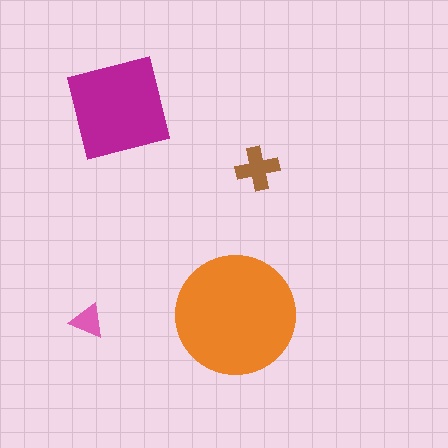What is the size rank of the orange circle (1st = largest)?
1st.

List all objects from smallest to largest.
The pink triangle, the brown cross, the magenta square, the orange circle.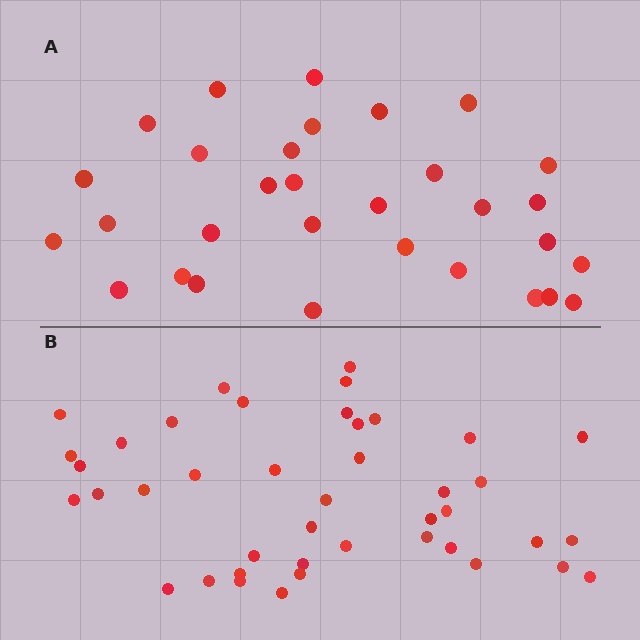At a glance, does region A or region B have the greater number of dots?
Region B (the bottom region) has more dots.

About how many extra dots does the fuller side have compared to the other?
Region B has roughly 12 or so more dots than region A.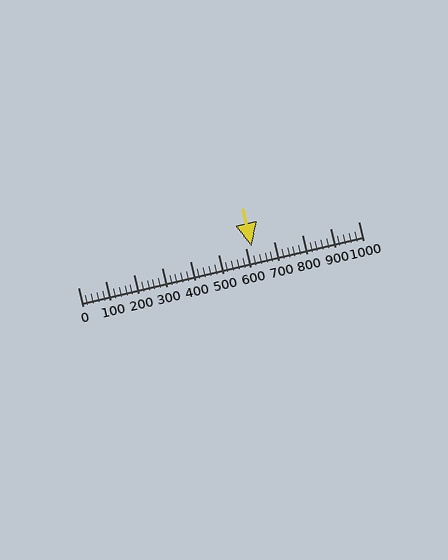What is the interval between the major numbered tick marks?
The major tick marks are spaced 100 units apart.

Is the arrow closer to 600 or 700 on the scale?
The arrow is closer to 600.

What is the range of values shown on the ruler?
The ruler shows values from 0 to 1000.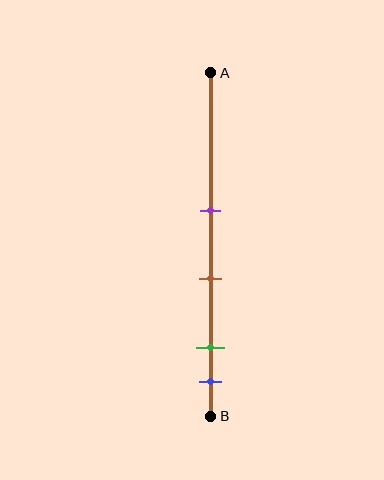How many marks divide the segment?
There are 4 marks dividing the segment.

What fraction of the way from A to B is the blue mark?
The blue mark is approximately 90% (0.9) of the way from A to B.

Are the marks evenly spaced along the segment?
No, the marks are not evenly spaced.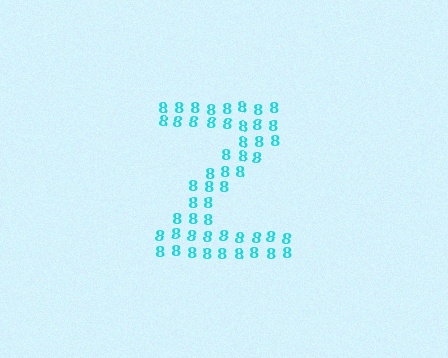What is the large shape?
The large shape is the letter Z.